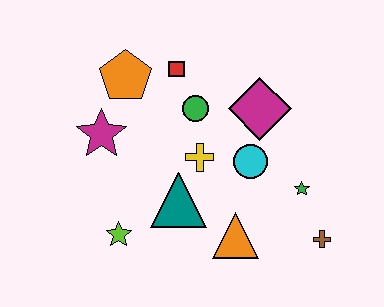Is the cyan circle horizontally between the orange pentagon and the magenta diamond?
Yes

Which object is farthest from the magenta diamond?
The lime star is farthest from the magenta diamond.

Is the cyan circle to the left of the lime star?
No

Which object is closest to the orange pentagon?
The red square is closest to the orange pentagon.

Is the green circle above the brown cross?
Yes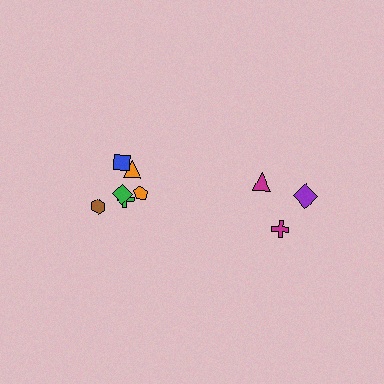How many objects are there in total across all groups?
There are 9 objects.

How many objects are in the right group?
There are 3 objects.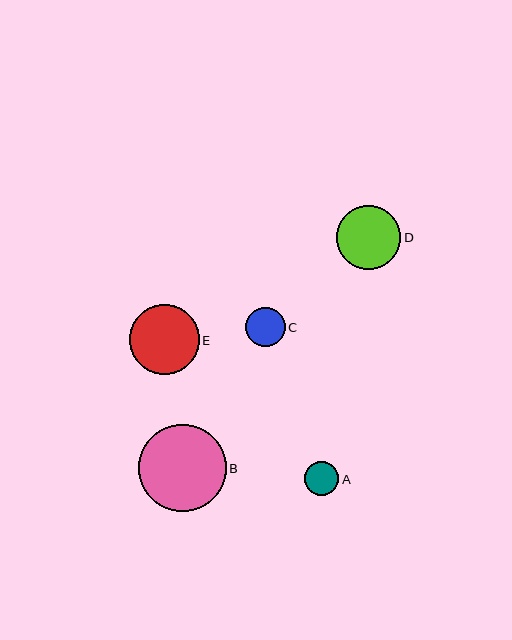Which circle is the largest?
Circle B is the largest with a size of approximately 88 pixels.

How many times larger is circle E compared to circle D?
Circle E is approximately 1.1 times the size of circle D.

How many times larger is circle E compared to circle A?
Circle E is approximately 2.1 times the size of circle A.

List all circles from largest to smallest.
From largest to smallest: B, E, D, C, A.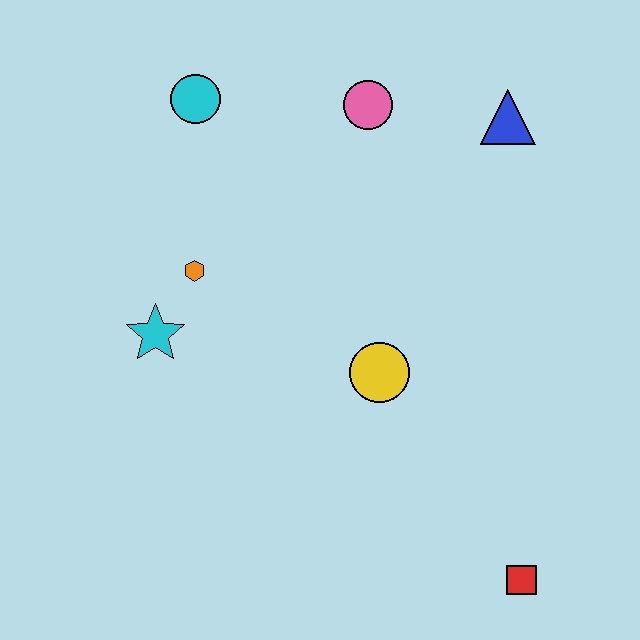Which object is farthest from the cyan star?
The red square is farthest from the cyan star.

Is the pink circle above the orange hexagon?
Yes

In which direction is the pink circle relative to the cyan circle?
The pink circle is to the right of the cyan circle.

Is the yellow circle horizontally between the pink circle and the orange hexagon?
No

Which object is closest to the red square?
The yellow circle is closest to the red square.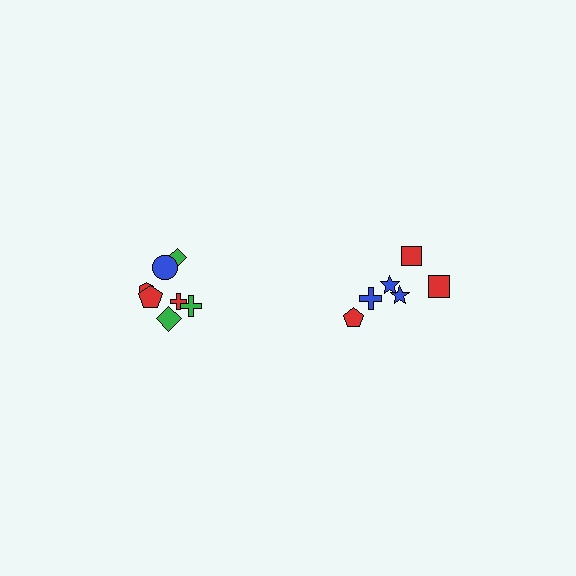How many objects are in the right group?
There are 6 objects.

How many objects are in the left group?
There are 8 objects.